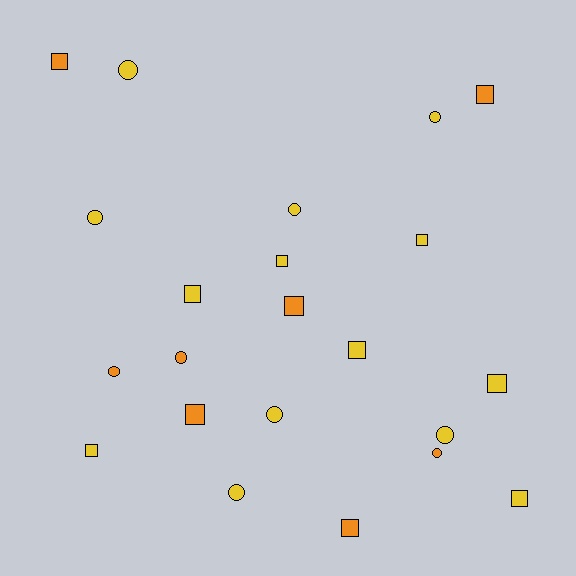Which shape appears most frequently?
Square, with 12 objects.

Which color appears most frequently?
Yellow, with 14 objects.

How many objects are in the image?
There are 22 objects.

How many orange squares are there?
There are 5 orange squares.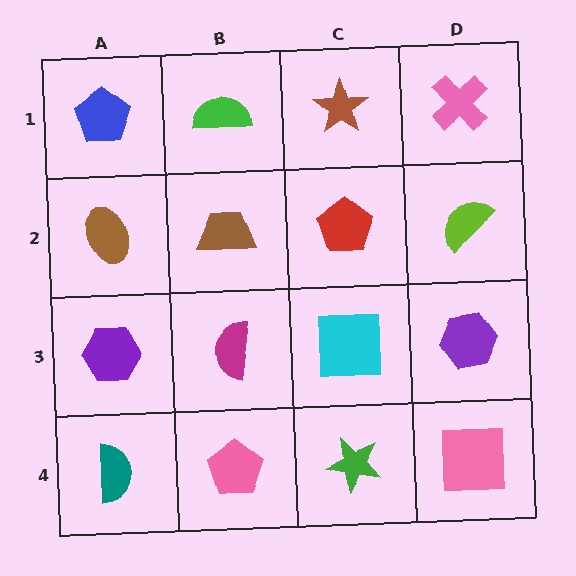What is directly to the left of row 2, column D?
A red pentagon.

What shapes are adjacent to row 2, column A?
A blue pentagon (row 1, column A), a purple hexagon (row 3, column A), a brown trapezoid (row 2, column B).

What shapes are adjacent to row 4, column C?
A cyan square (row 3, column C), a pink pentagon (row 4, column B), a pink square (row 4, column D).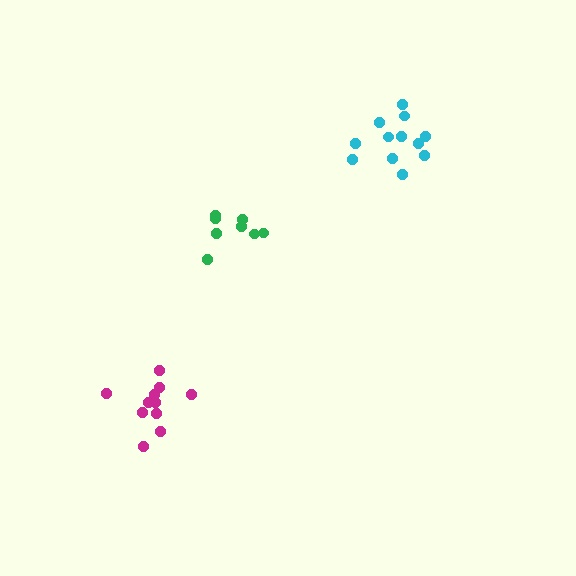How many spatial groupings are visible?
There are 3 spatial groupings.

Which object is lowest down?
The magenta cluster is bottommost.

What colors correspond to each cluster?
The clusters are colored: magenta, green, cyan.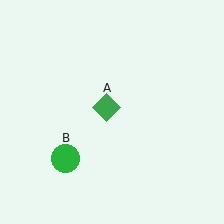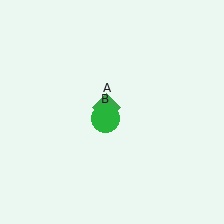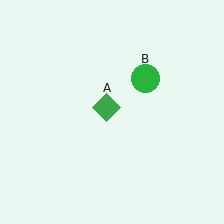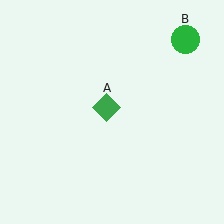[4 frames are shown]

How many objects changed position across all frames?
1 object changed position: green circle (object B).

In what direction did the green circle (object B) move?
The green circle (object B) moved up and to the right.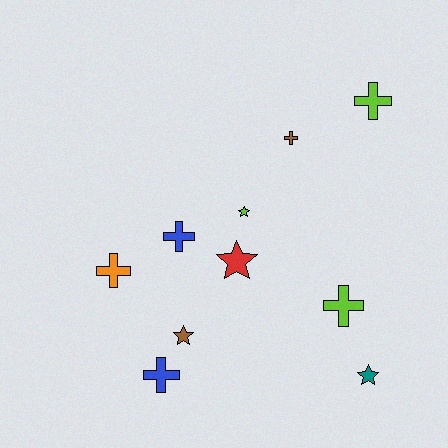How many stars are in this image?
There are 4 stars.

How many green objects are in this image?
There are no green objects.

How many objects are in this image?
There are 10 objects.